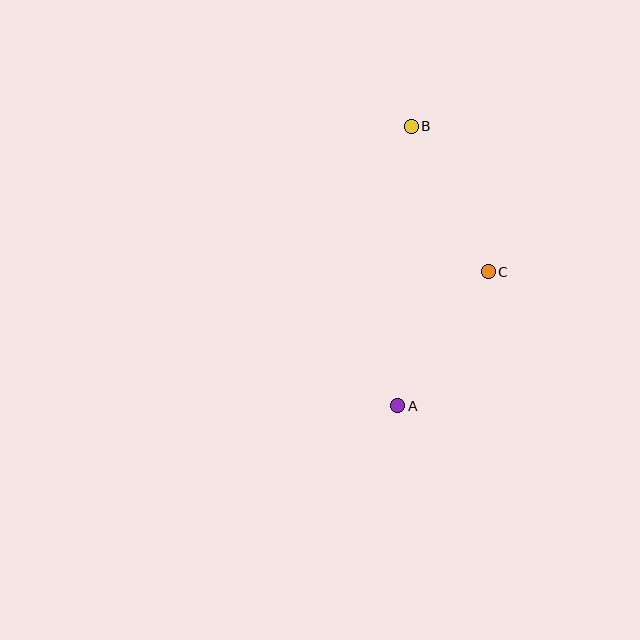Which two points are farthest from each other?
Points A and B are farthest from each other.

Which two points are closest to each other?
Points A and C are closest to each other.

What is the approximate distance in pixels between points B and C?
The distance between B and C is approximately 165 pixels.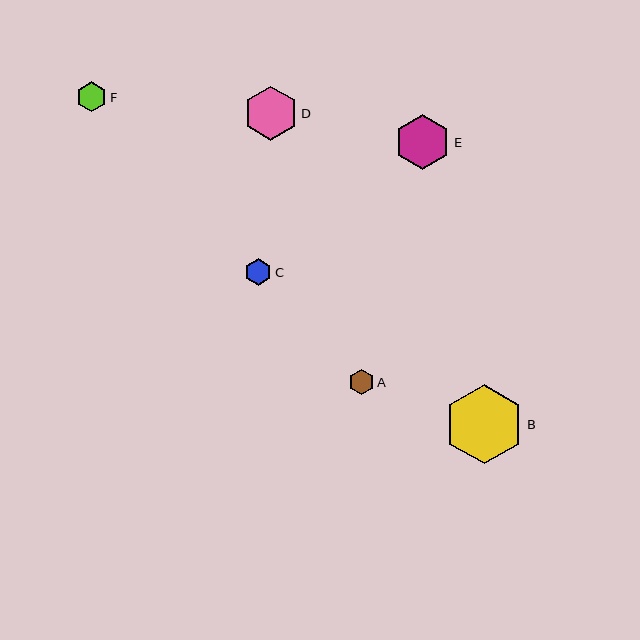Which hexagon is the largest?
Hexagon B is the largest with a size of approximately 79 pixels.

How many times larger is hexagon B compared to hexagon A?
Hexagon B is approximately 3.1 times the size of hexagon A.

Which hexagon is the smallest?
Hexagon A is the smallest with a size of approximately 25 pixels.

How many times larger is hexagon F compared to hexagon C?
Hexagon F is approximately 1.1 times the size of hexagon C.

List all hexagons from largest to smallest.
From largest to smallest: B, E, D, F, C, A.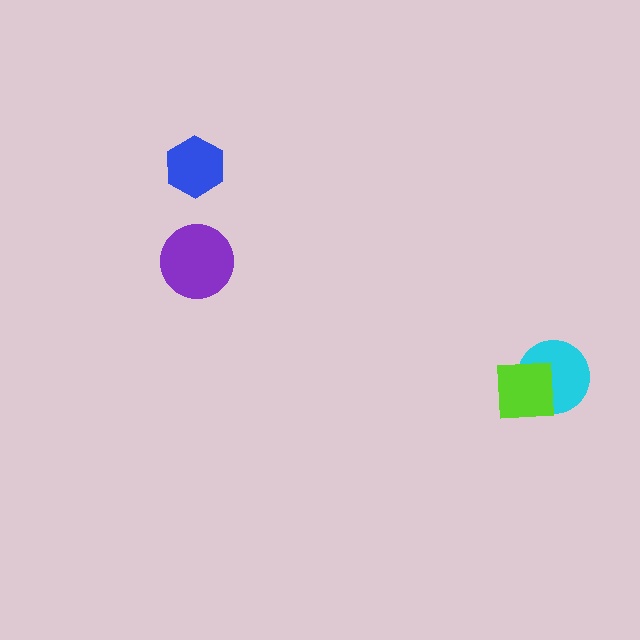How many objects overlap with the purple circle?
0 objects overlap with the purple circle.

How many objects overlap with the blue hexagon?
0 objects overlap with the blue hexagon.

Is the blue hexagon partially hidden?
No, no other shape covers it.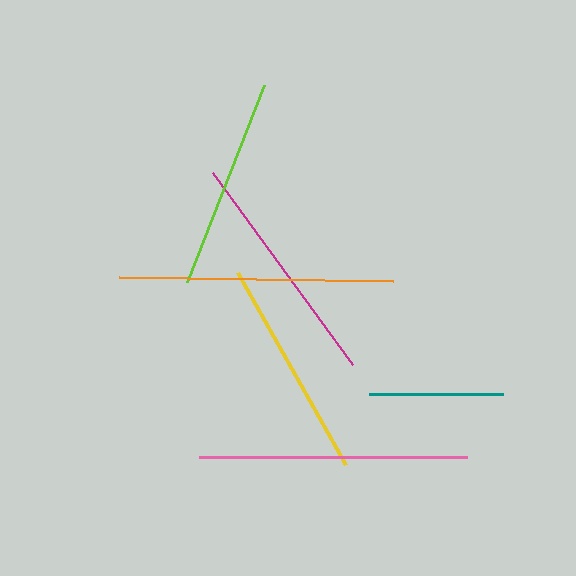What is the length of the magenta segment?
The magenta segment is approximately 238 pixels long.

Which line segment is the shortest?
The teal line is the shortest at approximately 134 pixels.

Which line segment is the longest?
The orange line is the longest at approximately 274 pixels.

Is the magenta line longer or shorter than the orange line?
The orange line is longer than the magenta line.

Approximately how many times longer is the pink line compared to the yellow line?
The pink line is approximately 1.2 times the length of the yellow line.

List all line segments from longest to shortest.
From longest to shortest: orange, pink, magenta, yellow, lime, teal.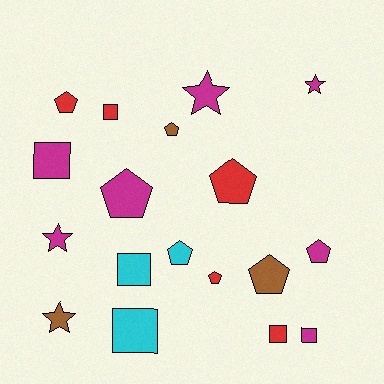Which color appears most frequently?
Magenta, with 7 objects.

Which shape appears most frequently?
Pentagon, with 8 objects.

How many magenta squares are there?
There are 2 magenta squares.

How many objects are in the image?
There are 18 objects.